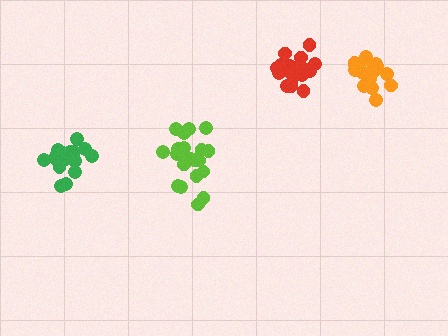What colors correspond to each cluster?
The clusters are colored: green, red, orange, lime.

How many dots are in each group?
Group 1: 19 dots, Group 2: 20 dots, Group 3: 18 dots, Group 4: 21 dots (78 total).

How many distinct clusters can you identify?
There are 4 distinct clusters.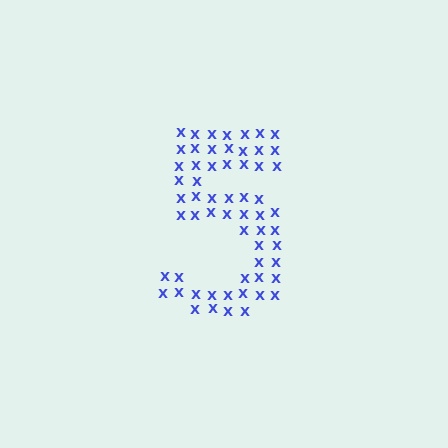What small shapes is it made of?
It is made of small letter X's.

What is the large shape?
The large shape is the digit 5.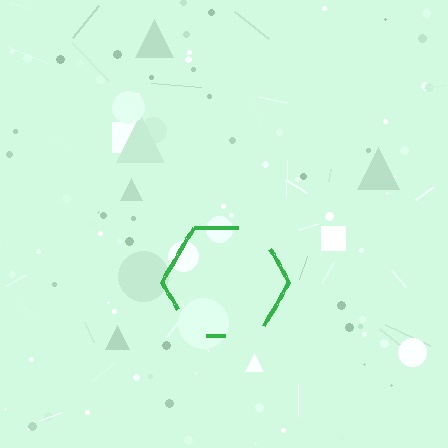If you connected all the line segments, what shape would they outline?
They would outline a hexagon.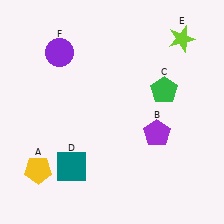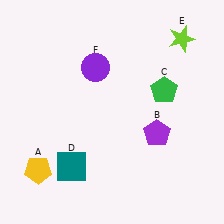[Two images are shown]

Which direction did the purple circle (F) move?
The purple circle (F) moved right.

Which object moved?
The purple circle (F) moved right.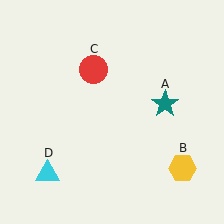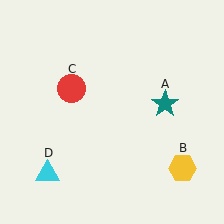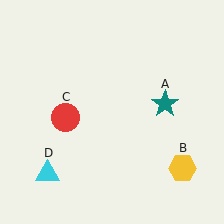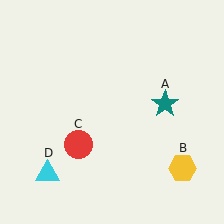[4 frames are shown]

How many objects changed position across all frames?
1 object changed position: red circle (object C).